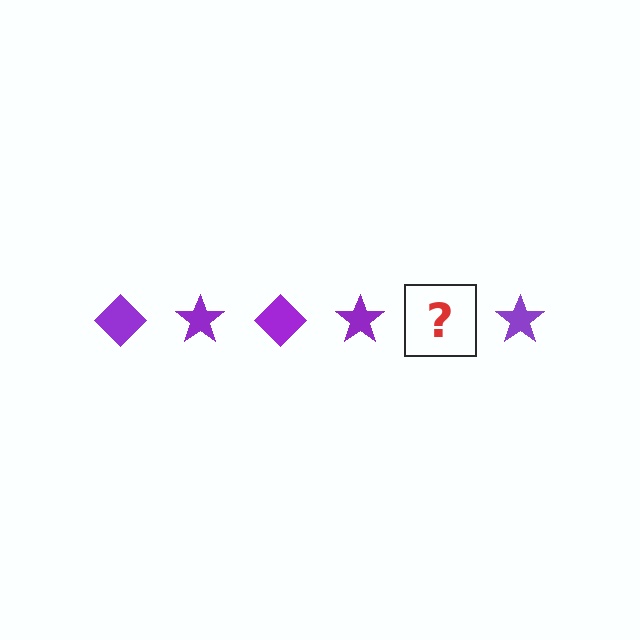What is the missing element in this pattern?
The missing element is a purple diamond.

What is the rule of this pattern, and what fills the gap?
The rule is that the pattern cycles through diamond, star shapes in purple. The gap should be filled with a purple diamond.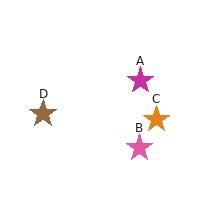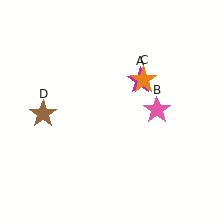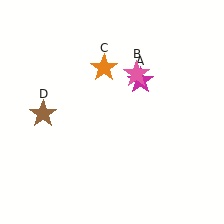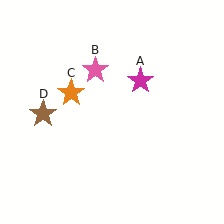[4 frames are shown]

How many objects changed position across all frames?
2 objects changed position: pink star (object B), orange star (object C).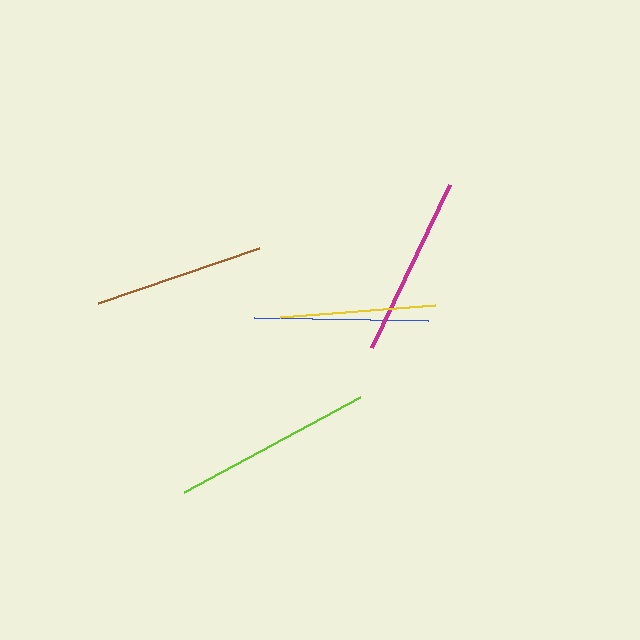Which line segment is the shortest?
The yellow line is the shortest at approximately 155 pixels.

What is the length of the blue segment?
The blue segment is approximately 174 pixels long.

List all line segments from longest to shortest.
From longest to shortest: lime, magenta, blue, brown, yellow.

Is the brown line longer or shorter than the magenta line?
The magenta line is longer than the brown line.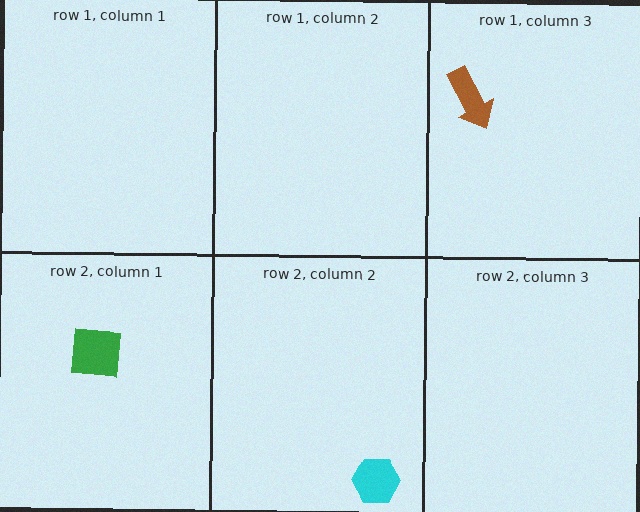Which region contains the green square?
The row 2, column 1 region.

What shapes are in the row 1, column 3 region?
The brown arrow.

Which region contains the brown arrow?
The row 1, column 3 region.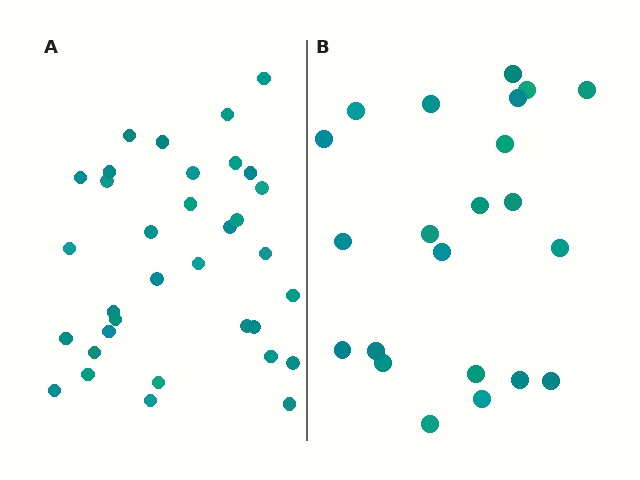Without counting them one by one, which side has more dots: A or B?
Region A (the left region) has more dots.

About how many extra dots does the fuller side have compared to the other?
Region A has roughly 12 or so more dots than region B.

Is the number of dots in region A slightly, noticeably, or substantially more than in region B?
Region A has substantially more. The ratio is roughly 1.5 to 1.